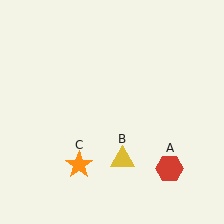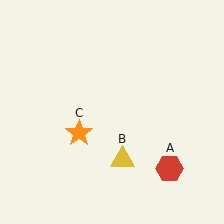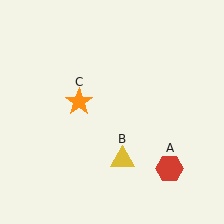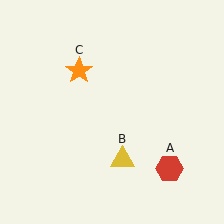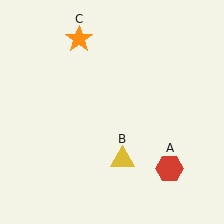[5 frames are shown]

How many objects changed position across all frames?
1 object changed position: orange star (object C).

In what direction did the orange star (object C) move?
The orange star (object C) moved up.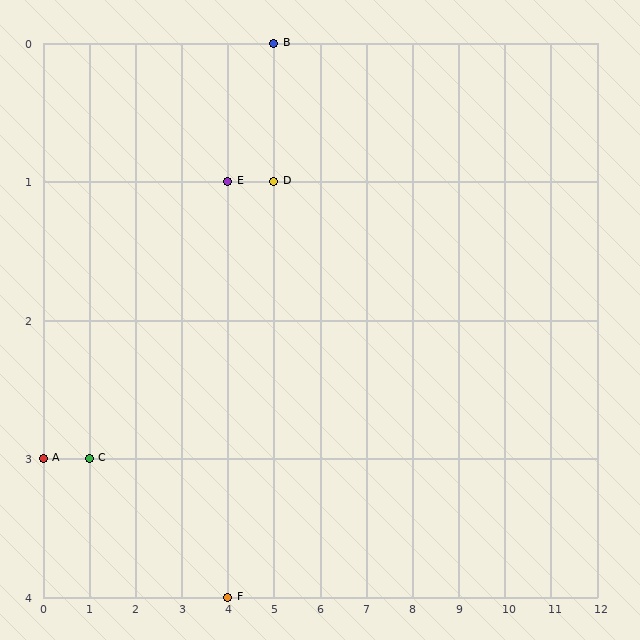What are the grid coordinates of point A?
Point A is at grid coordinates (0, 3).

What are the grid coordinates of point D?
Point D is at grid coordinates (5, 1).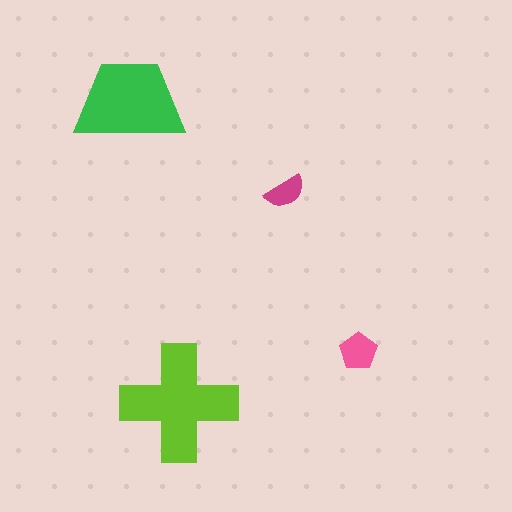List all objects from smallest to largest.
The magenta semicircle, the pink pentagon, the green trapezoid, the lime cross.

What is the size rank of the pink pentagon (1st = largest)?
3rd.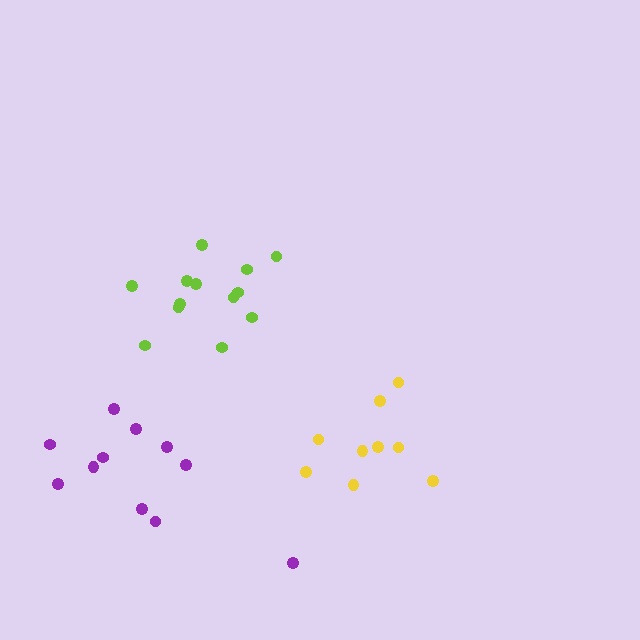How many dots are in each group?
Group 1: 11 dots, Group 2: 13 dots, Group 3: 9 dots (33 total).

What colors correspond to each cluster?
The clusters are colored: purple, lime, yellow.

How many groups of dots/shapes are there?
There are 3 groups.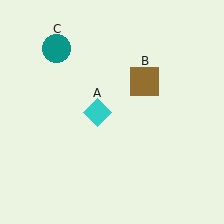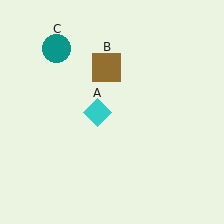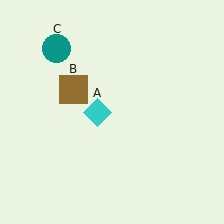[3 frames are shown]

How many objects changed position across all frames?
1 object changed position: brown square (object B).